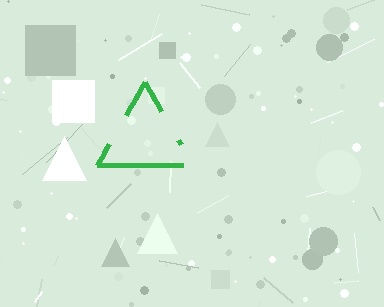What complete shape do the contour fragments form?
The contour fragments form a triangle.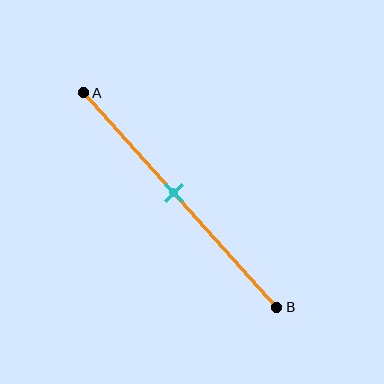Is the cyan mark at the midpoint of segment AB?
No, the mark is at about 45% from A, not at the 50% midpoint.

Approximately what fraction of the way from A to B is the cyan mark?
The cyan mark is approximately 45% of the way from A to B.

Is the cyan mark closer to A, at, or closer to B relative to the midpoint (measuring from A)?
The cyan mark is closer to point A than the midpoint of segment AB.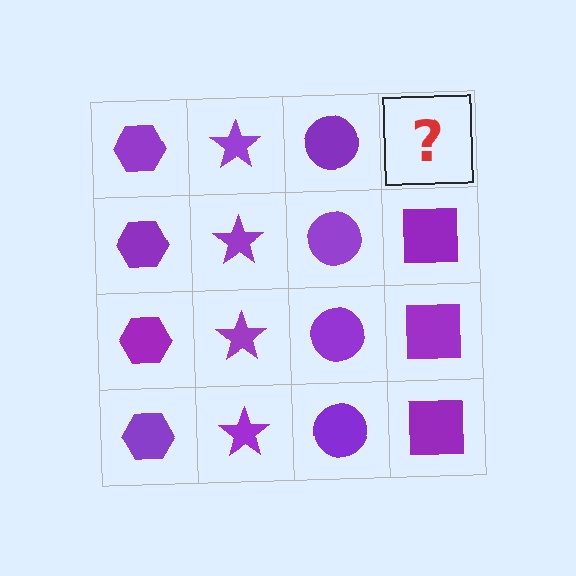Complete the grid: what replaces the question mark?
The question mark should be replaced with a purple square.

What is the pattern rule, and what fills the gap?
The rule is that each column has a consistent shape. The gap should be filled with a purple square.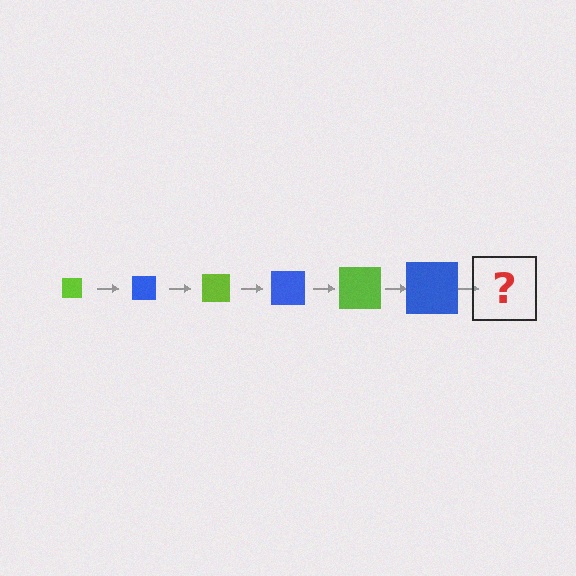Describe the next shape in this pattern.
It should be a lime square, larger than the previous one.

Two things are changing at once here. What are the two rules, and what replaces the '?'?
The two rules are that the square grows larger each step and the color cycles through lime and blue. The '?' should be a lime square, larger than the previous one.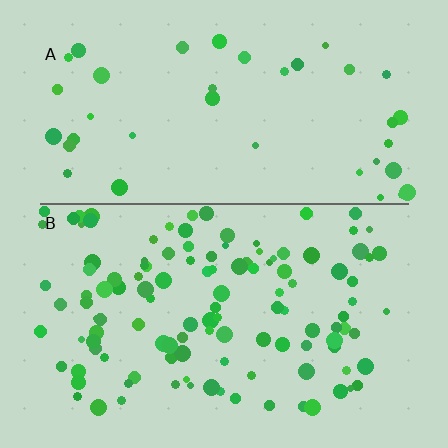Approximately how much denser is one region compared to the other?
Approximately 3.0× — region B over region A.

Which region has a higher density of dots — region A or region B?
B (the bottom).